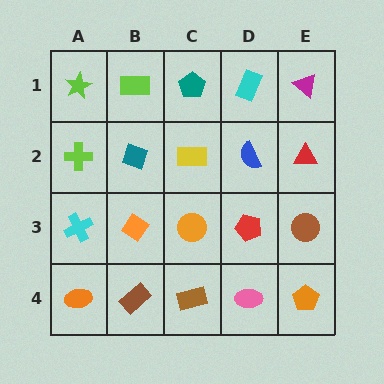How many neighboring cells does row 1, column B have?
3.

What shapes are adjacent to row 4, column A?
A cyan cross (row 3, column A), a brown rectangle (row 4, column B).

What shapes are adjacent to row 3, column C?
A yellow rectangle (row 2, column C), a brown rectangle (row 4, column C), an orange diamond (row 3, column B), a red pentagon (row 3, column D).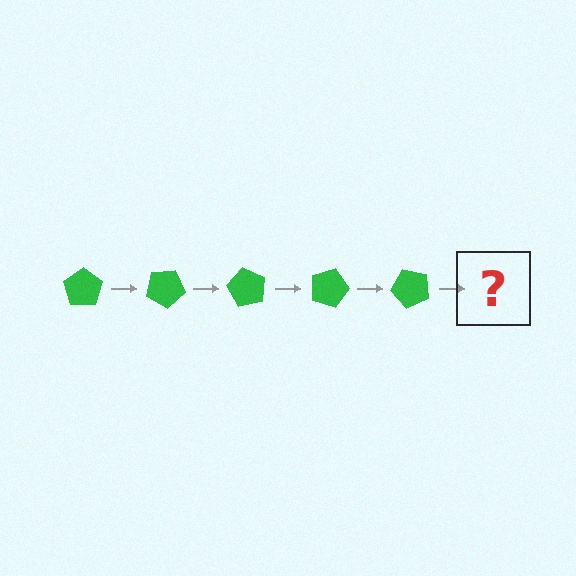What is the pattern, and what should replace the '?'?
The pattern is that the pentagon rotates 30 degrees each step. The '?' should be a green pentagon rotated 150 degrees.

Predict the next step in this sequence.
The next step is a green pentagon rotated 150 degrees.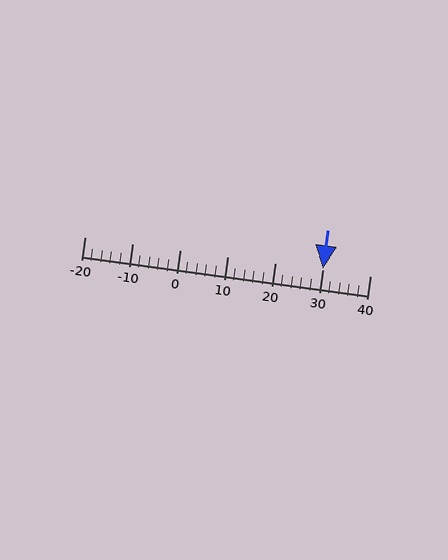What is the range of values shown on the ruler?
The ruler shows values from -20 to 40.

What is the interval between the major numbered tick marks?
The major tick marks are spaced 10 units apart.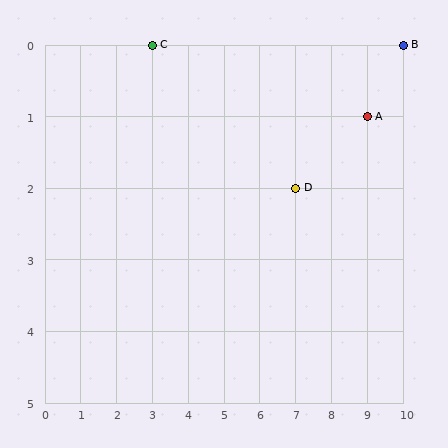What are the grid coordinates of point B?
Point B is at grid coordinates (10, 0).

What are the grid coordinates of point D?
Point D is at grid coordinates (7, 2).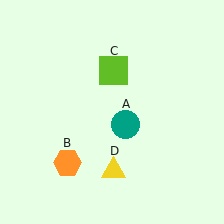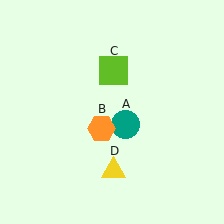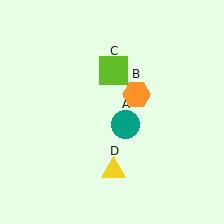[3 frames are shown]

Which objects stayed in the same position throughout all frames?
Teal circle (object A) and lime square (object C) and yellow triangle (object D) remained stationary.